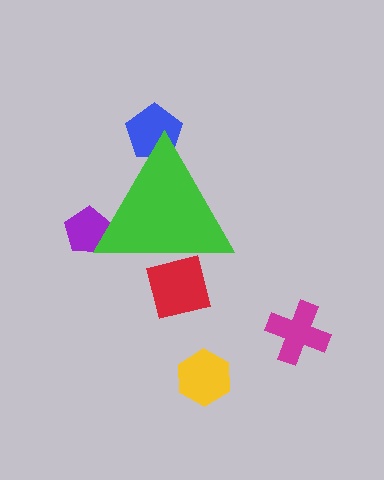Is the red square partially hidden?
Yes, the red square is partially hidden behind the green triangle.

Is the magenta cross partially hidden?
No, the magenta cross is fully visible.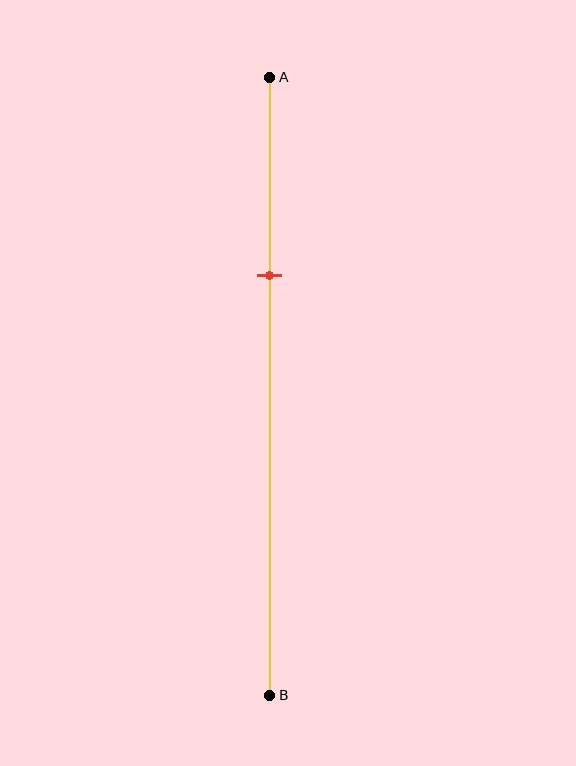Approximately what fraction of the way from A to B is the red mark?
The red mark is approximately 30% of the way from A to B.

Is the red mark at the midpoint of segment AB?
No, the mark is at about 30% from A, not at the 50% midpoint.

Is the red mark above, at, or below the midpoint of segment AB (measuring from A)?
The red mark is above the midpoint of segment AB.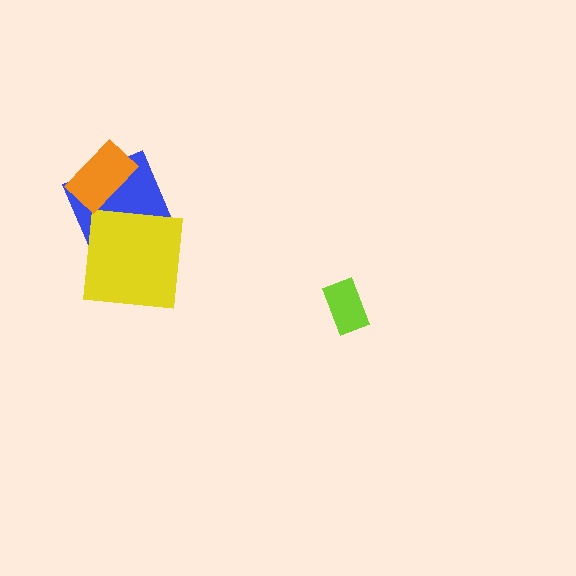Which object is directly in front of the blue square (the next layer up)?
The yellow square is directly in front of the blue square.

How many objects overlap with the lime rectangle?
0 objects overlap with the lime rectangle.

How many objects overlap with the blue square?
2 objects overlap with the blue square.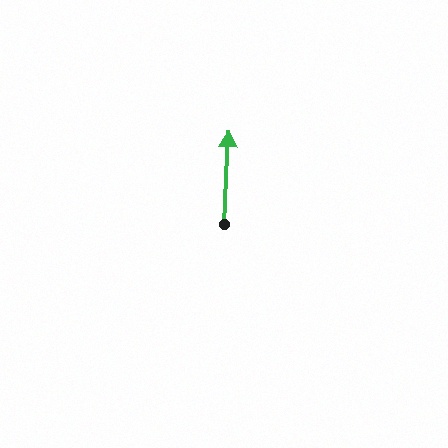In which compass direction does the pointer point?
North.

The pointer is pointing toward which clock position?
Roughly 12 o'clock.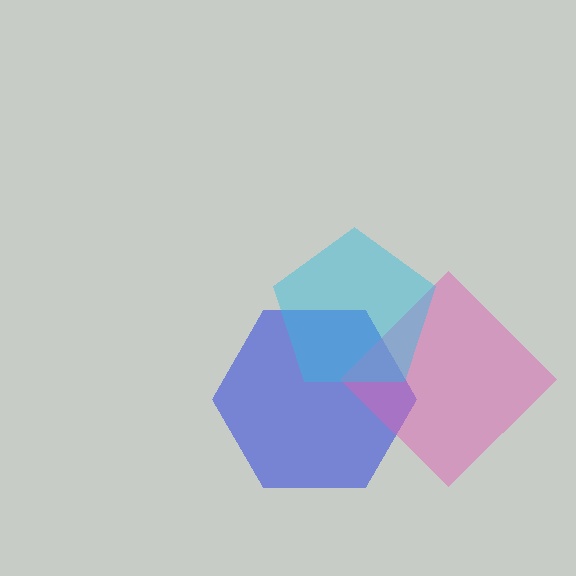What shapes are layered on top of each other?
The layered shapes are: a blue hexagon, a pink diamond, a cyan pentagon.